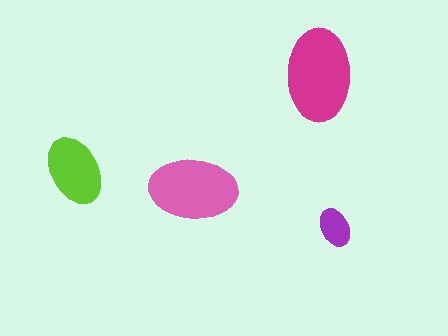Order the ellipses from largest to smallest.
the magenta one, the pink one, the lime one, the purple one.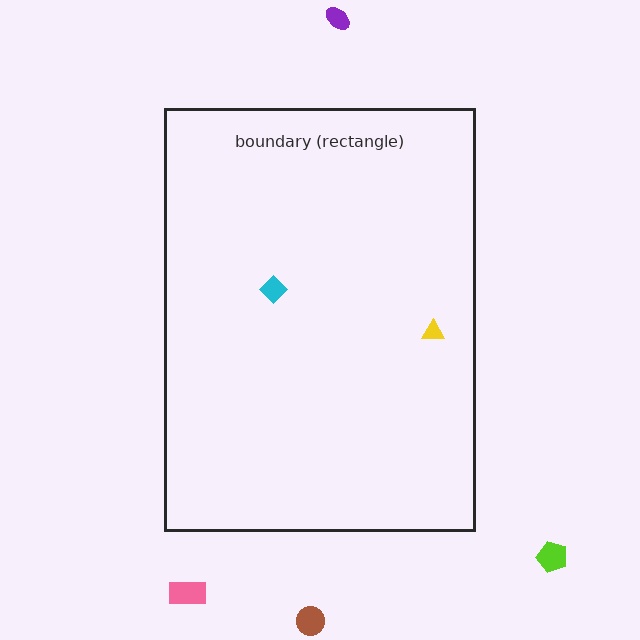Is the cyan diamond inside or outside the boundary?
Inside.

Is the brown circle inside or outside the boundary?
Outside.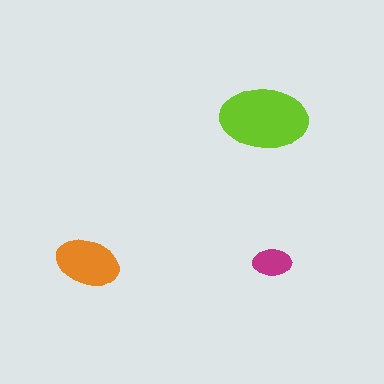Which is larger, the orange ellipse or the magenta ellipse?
The orange one.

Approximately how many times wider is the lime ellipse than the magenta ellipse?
About 2.5 times wider.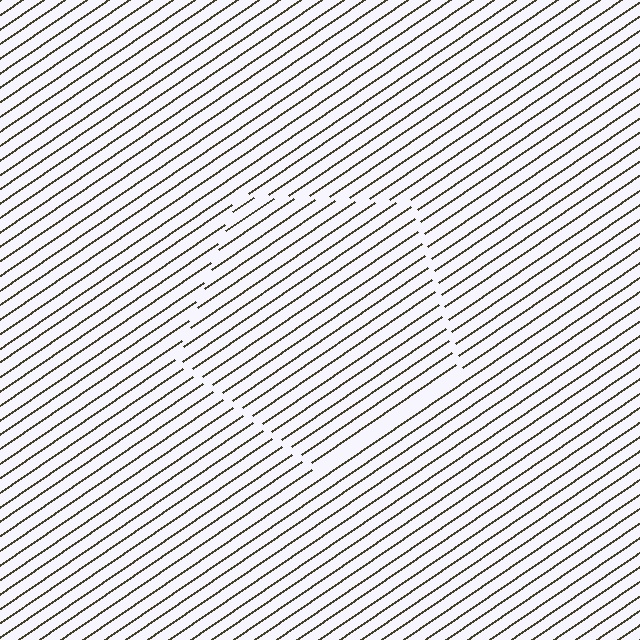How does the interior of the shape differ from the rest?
The interior of the shape contains the same grating, shifted by half a period — the contour is defined by the phase discontinuity where line-ends from the inner and outer gratings abut.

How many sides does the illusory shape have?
5 sides — the line-ends trace a pentagon.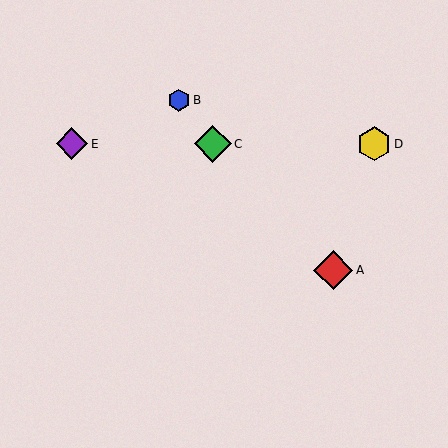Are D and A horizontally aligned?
No, D is at y≈144 and A is at y≈270.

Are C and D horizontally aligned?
Yes, both are at y≈144.